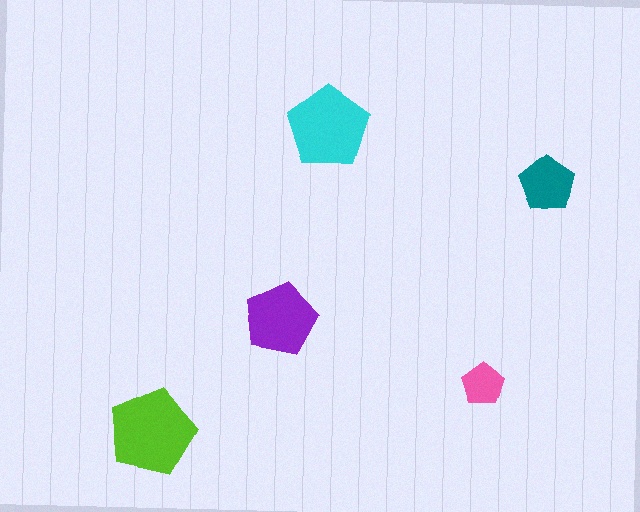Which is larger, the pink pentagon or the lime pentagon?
The lime one.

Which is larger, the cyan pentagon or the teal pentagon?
The cyan one.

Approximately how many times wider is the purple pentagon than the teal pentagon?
About 1.5 times wider.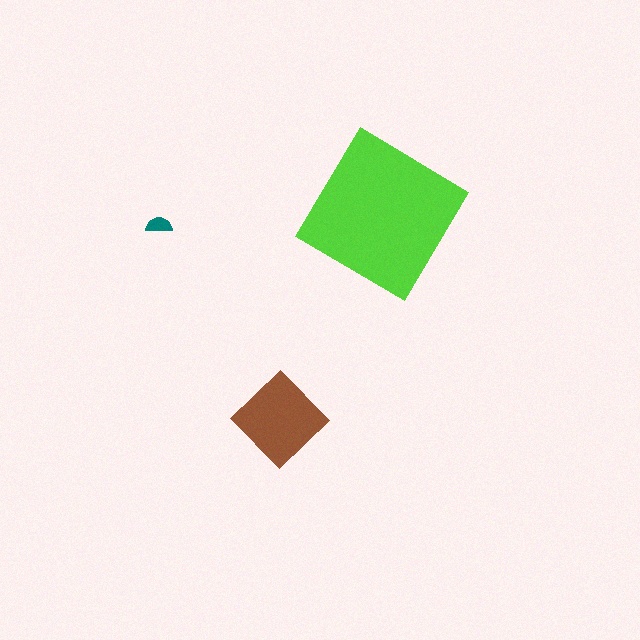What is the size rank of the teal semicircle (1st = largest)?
3rd.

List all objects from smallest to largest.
The teal semicircle, the brown diamond, the lime diamond.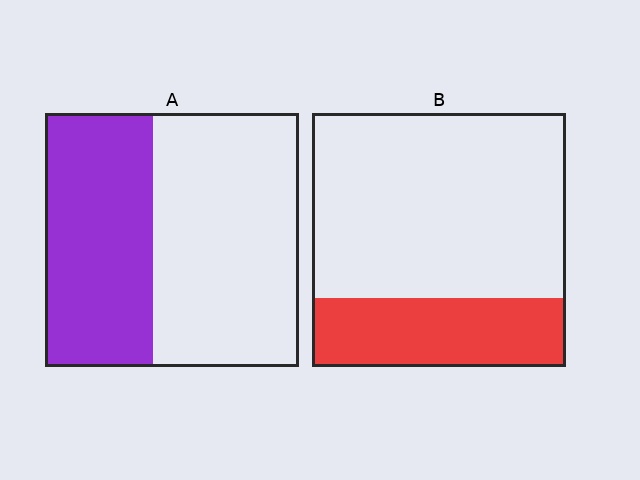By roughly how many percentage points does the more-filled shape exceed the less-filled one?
By roughly 15 percentage points (A over B).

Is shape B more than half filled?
No.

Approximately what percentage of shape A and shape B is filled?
A is approximately 45% and B is approximately 25%.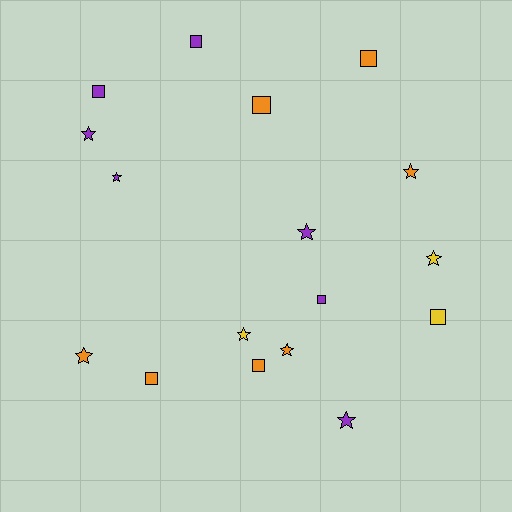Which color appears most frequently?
Purple, with 7 objects.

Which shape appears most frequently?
Star, with 9 objects.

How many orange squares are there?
There are 4 orange squares.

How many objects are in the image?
There are 17 objects.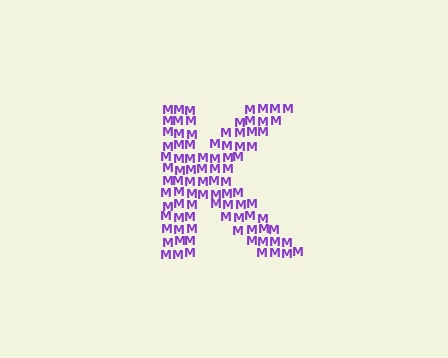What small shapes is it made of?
It is made of small letter M's.